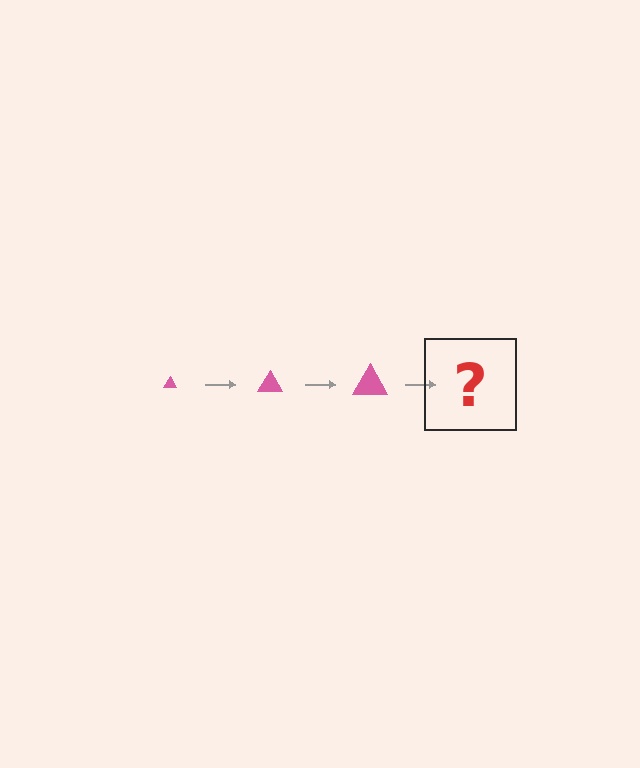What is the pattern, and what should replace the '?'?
The pattern is that the triangle gets progressively larger each step. The '?' should be a pink triangle, larger than the previous one.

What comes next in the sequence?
The next element should be a pink triangle, larger than the previous one.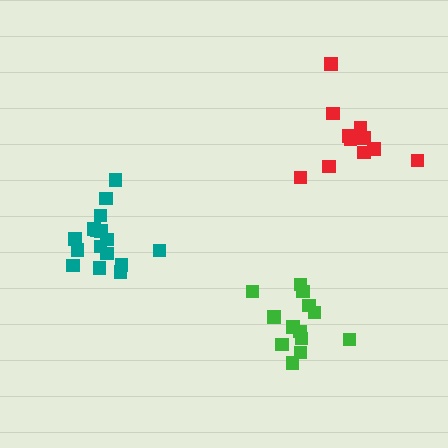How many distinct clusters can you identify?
There are 3 distinct clusters.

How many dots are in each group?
Group 1: 16 dots, Group 2: 11 dots, Group 3: 13 dots (40 total).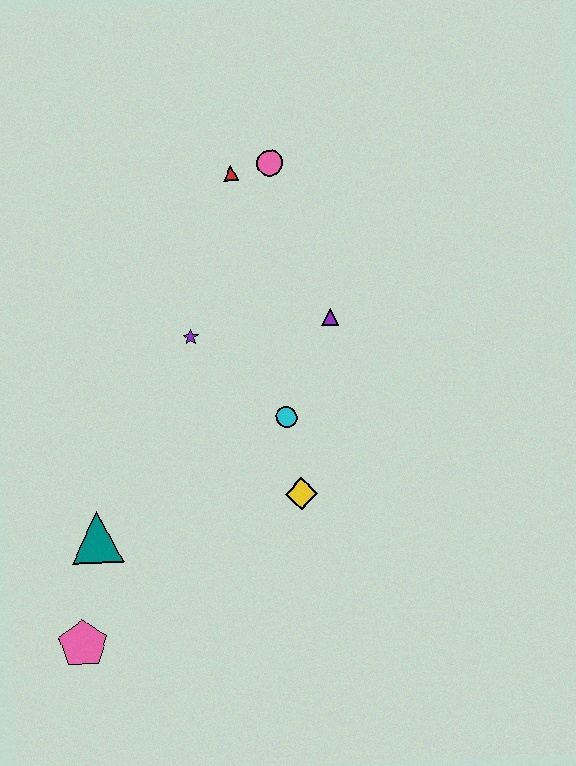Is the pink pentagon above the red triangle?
No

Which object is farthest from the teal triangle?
The pink circle is farthest from the teal triangle.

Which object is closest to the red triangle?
The pink circle is closest to the red triangle.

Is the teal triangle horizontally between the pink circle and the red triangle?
No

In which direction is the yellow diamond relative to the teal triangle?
The yellow diamond is to the right of the teal triangle.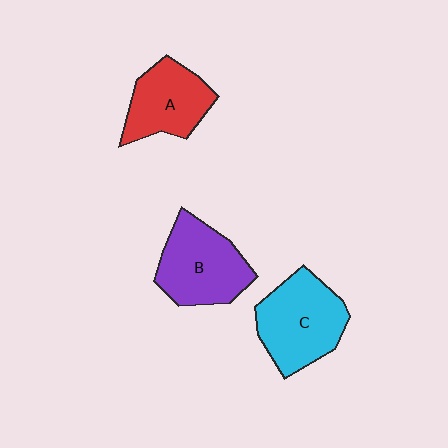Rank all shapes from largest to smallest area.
From largest to smallest: C (cyan), B (purple), A (red).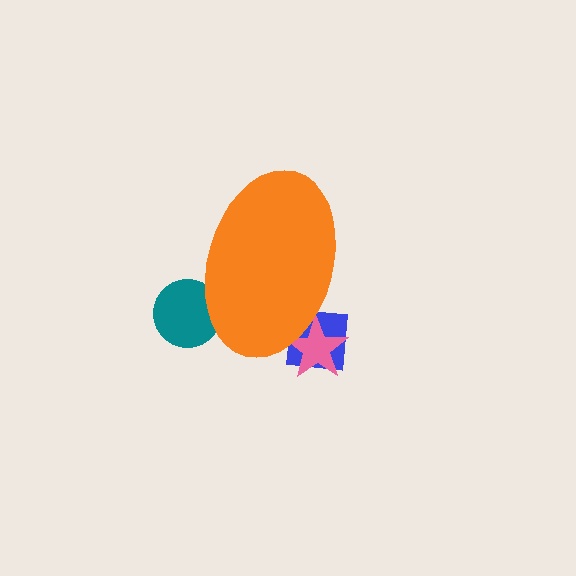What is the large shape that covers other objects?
An orange ellipse.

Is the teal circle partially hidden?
Yes, the teal circle is partially hidden behind the orange ellipse.